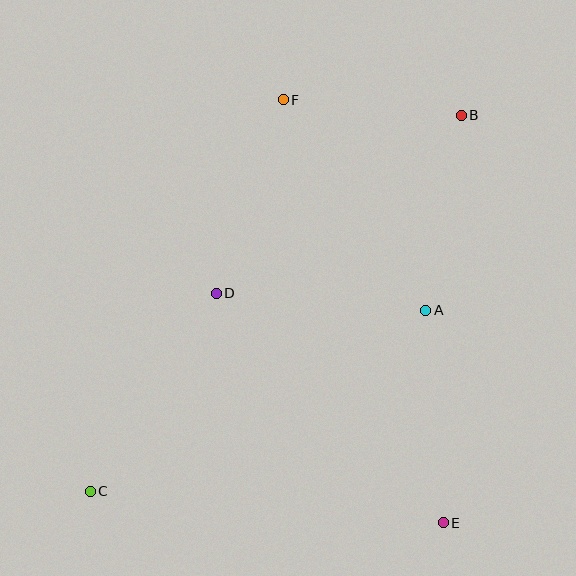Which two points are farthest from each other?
Points B and C are farthest from each other.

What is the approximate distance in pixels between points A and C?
The distance between A and C is approximately 381 pixels.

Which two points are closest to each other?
Points B and F are closest to each other.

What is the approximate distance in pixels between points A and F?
The distance between A and F is approximately 254 pixels.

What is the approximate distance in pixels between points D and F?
The distance between D and F is approximately 205 pixels.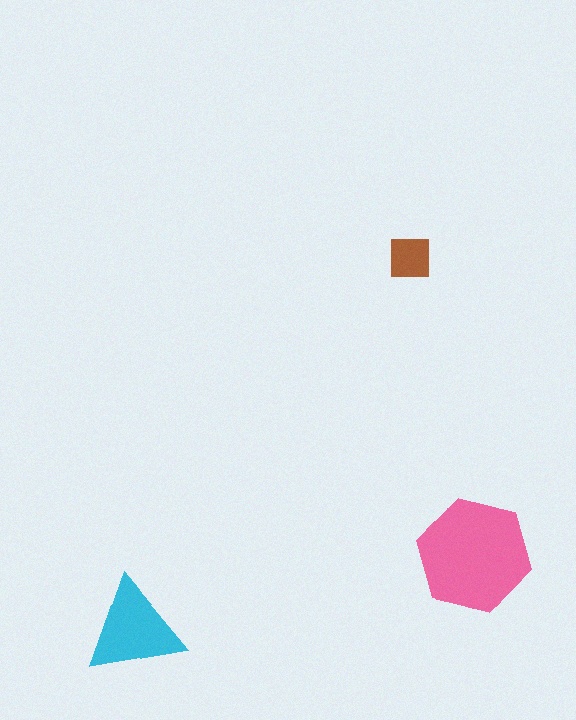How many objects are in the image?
There are 3 objects in the image.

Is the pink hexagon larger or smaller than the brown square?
Larger.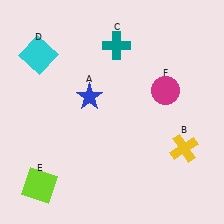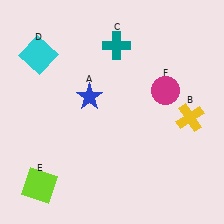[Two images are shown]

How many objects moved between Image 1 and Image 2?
1 object moved between the two images.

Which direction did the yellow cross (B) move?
The yellow cross (B) moved up.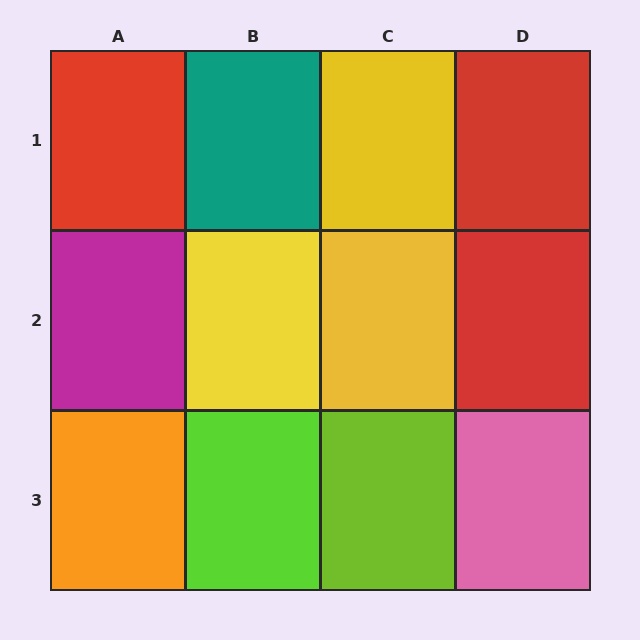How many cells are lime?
2 cells are lime.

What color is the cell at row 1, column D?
Red.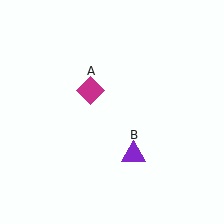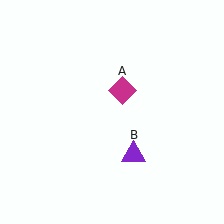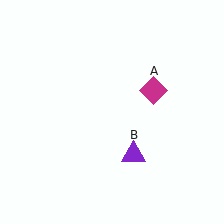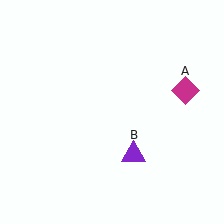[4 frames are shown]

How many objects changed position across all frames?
1 object changed position: magenta diamond (object A).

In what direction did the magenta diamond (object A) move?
The magenta diamond (object A) moved right.